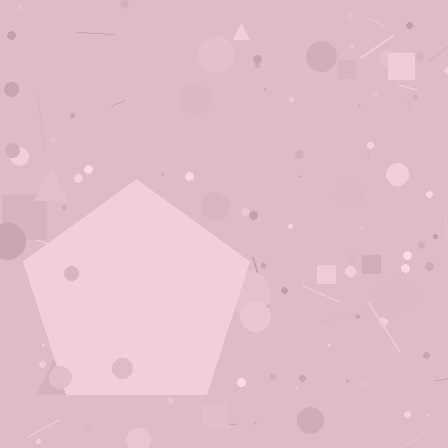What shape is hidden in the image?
A pentagon is hidden in the image.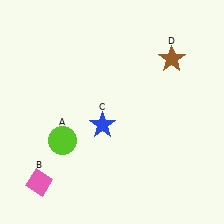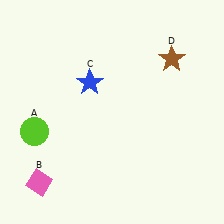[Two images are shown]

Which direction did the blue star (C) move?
The blue star (C) moved up.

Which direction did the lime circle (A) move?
The lime circle (A) moved left.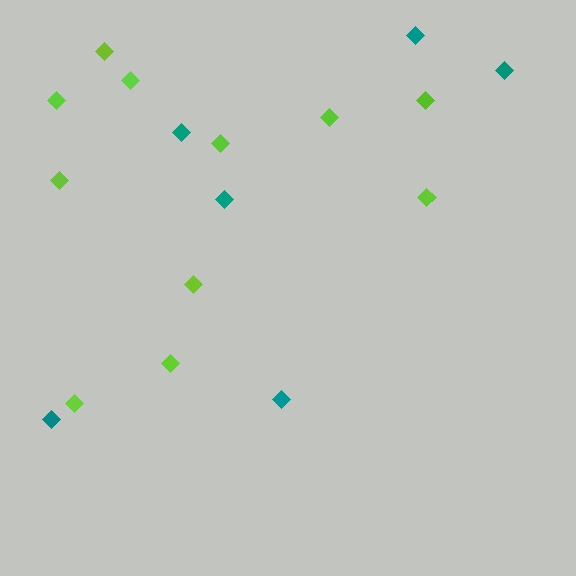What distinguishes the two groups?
There are 2 groups: one group of lime diamonds (11) and one group of teal diamonds (6).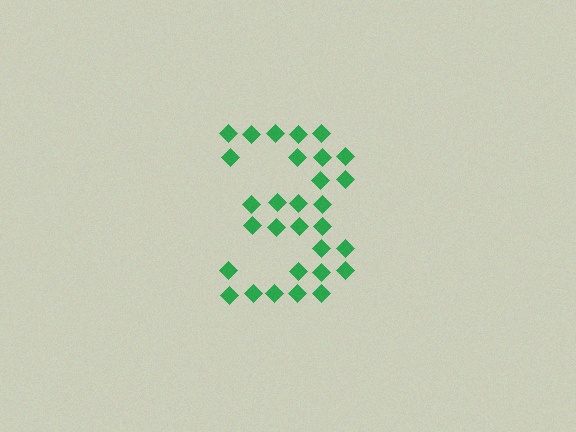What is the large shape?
The large shape is the digit 3.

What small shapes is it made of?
It is made of small diamonds.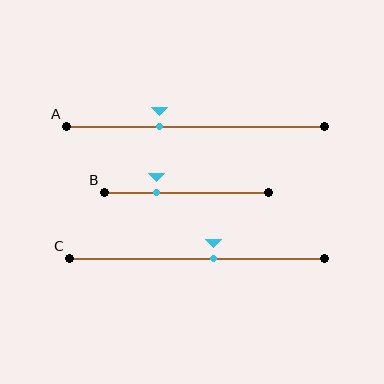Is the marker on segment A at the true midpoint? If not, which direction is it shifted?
No, the marker on segment A is shifted to the left by about 14% of the segment length.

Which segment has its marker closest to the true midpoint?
Segment C has its marker closest to the true midpoint.